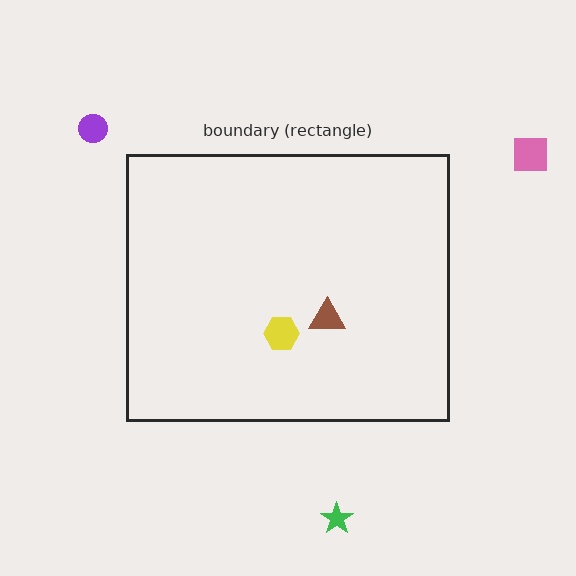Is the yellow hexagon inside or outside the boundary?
Inside.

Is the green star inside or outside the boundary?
Outside.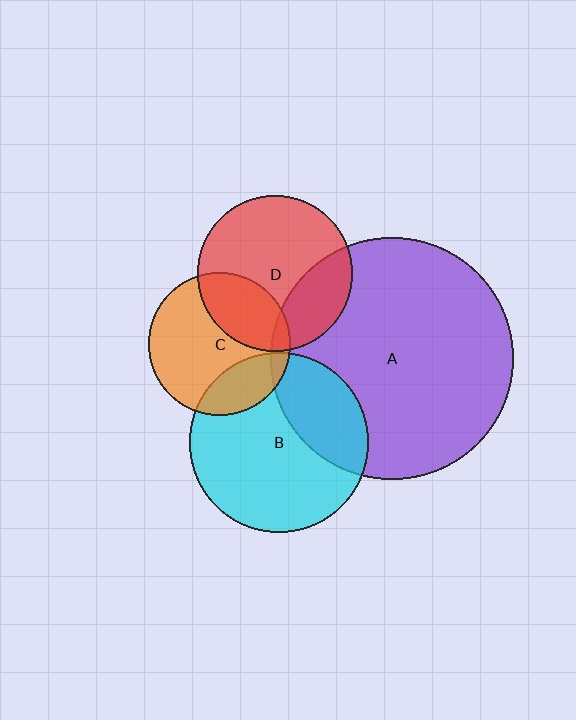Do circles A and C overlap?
Yes.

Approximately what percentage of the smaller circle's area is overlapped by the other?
Approximately 5%.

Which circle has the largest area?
Circle A (purple).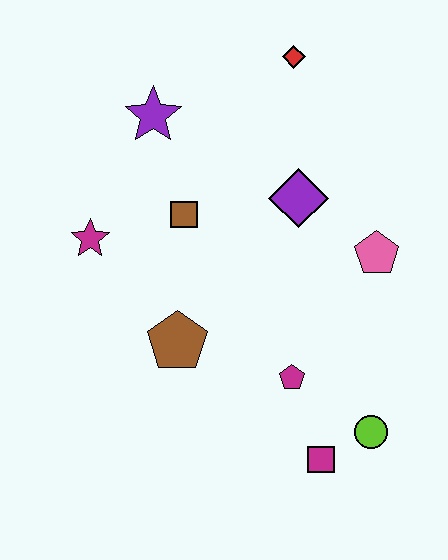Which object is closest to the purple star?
The brown square is closest to the purple star.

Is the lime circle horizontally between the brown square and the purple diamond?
No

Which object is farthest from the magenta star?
The lime circle is farthest from the magenta star.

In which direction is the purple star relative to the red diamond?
The purple star is to the left of the red diamond.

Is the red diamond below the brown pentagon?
No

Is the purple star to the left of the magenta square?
Yes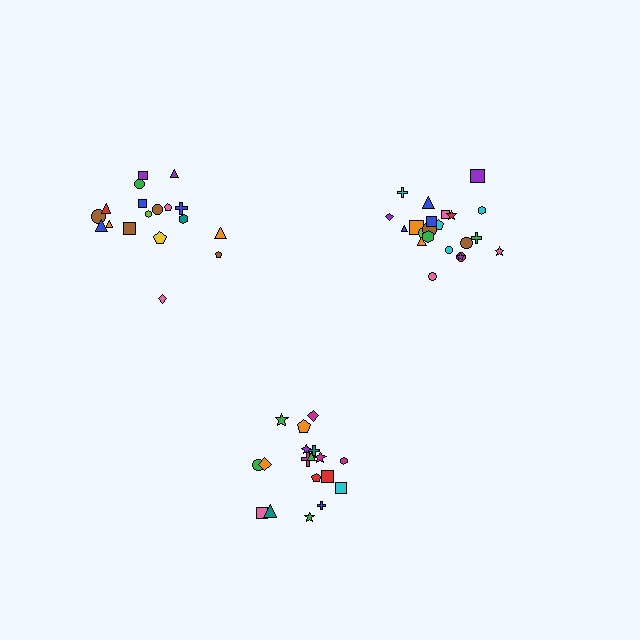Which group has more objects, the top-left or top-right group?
The top-right group.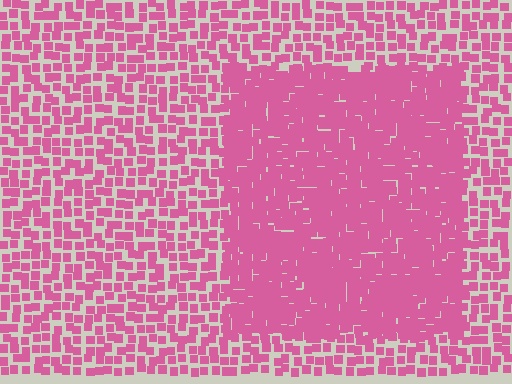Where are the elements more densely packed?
The elements are more densely packed inside the rectangle boundary.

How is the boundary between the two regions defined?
The boundary is defined by a change in element density (approximately 2.1x ratio). All elements are the same color, size, and shape.